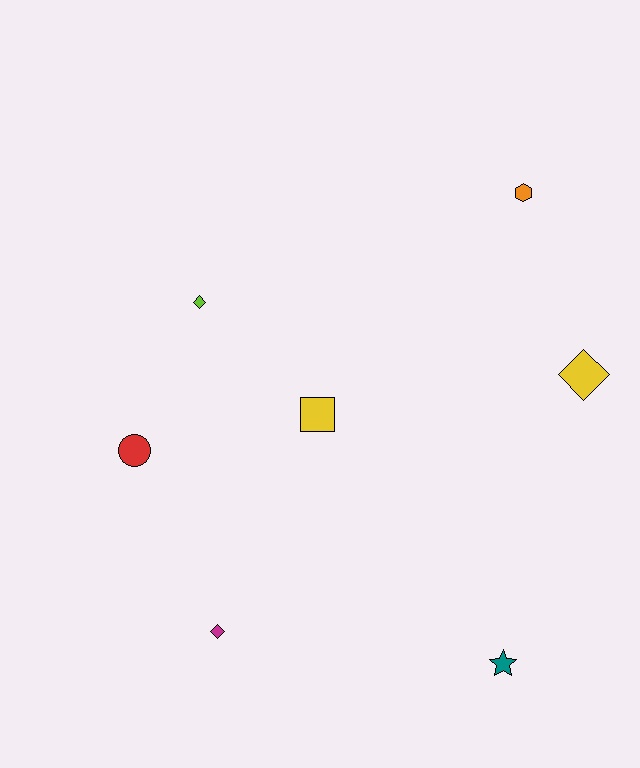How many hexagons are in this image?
There is 1 hexagon.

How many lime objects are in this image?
There is 1 lime object.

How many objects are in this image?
There are 7 objects.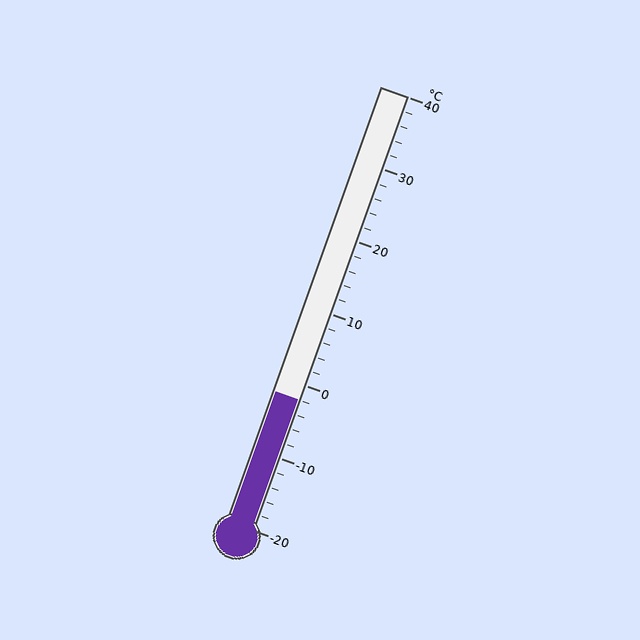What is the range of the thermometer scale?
The thermometer scale ranges from -20°C to 40°C.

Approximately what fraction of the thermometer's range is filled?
The thermometer is filled to approximately 30% of its range.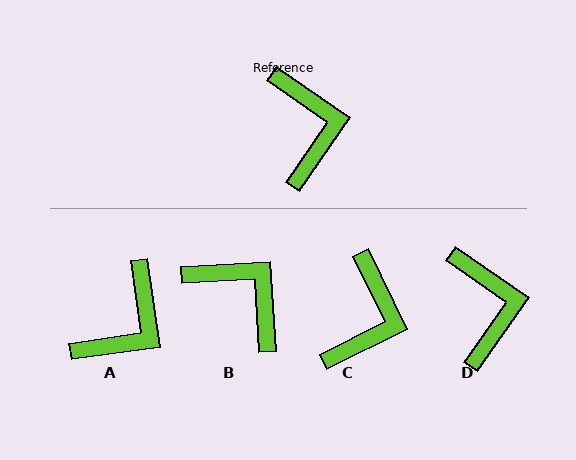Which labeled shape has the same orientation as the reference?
D.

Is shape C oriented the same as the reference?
No, it is off by about 29 degrees.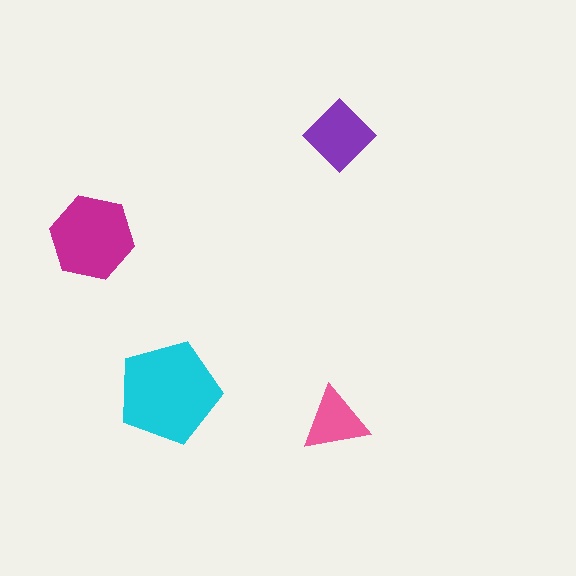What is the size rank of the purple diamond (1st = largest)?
3rd.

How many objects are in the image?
There are 4 objects in the image.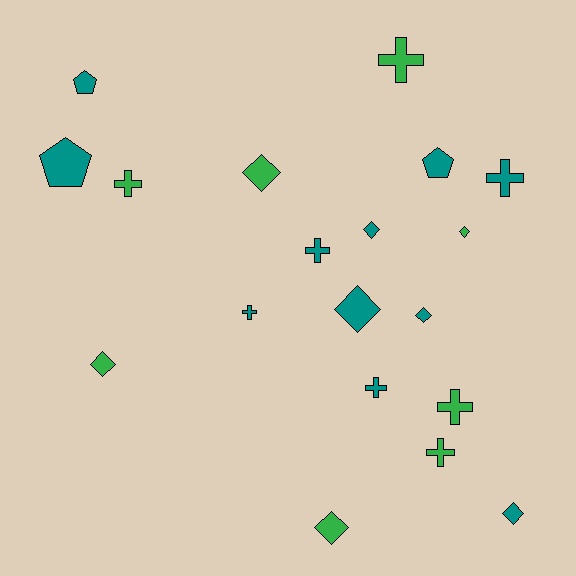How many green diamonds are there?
There are 4 green diamonds.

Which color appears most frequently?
Teal, with 11 objects.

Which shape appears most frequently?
Diamond, with 8 objects.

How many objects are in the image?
There are 19 objects.